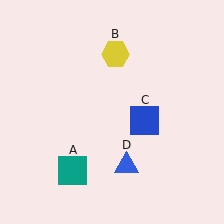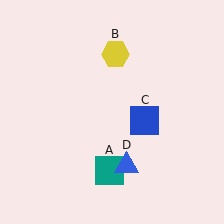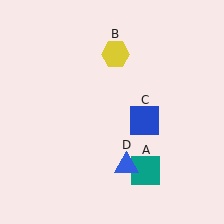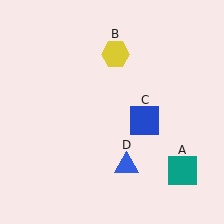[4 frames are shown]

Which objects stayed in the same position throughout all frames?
Yellow hexagon (object B) and blue square (object C) and blue triangle (object D) remained stationary.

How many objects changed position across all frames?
1 object changed position: teal square (object A).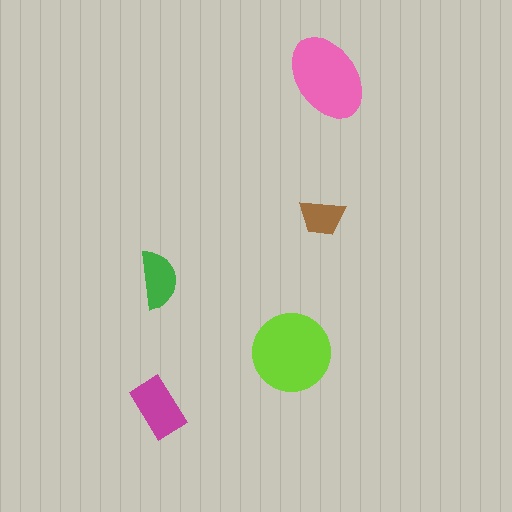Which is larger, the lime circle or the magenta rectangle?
The lime circle.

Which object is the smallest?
The brown trapezoid.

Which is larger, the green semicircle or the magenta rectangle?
The magenta rectangle.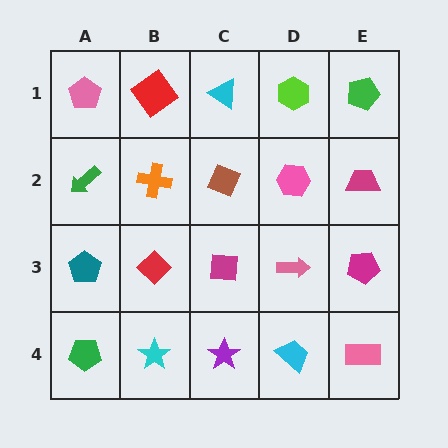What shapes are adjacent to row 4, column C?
A magenta square (row 3, column C), a cyan star (row 4, column B), a cyan trapezoid (row 4, column D).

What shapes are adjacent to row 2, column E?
A green pentagon (row 1, column E), a magenta pentagon (row 3, column E), a pink hexagon (row 2, column D).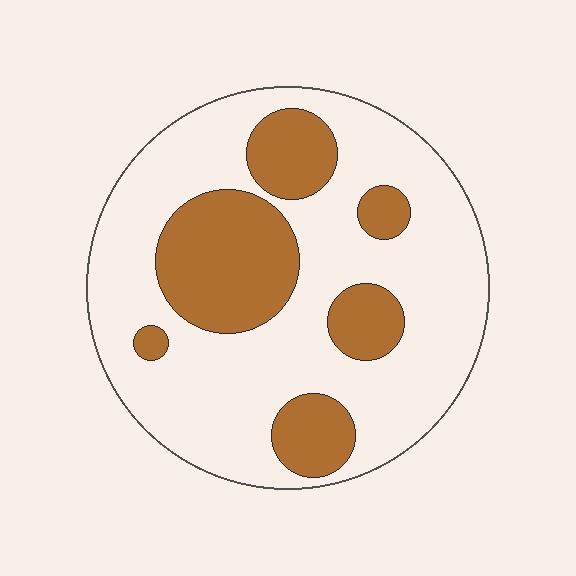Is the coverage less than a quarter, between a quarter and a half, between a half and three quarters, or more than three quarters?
Between a quarter and a half.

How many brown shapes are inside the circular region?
6.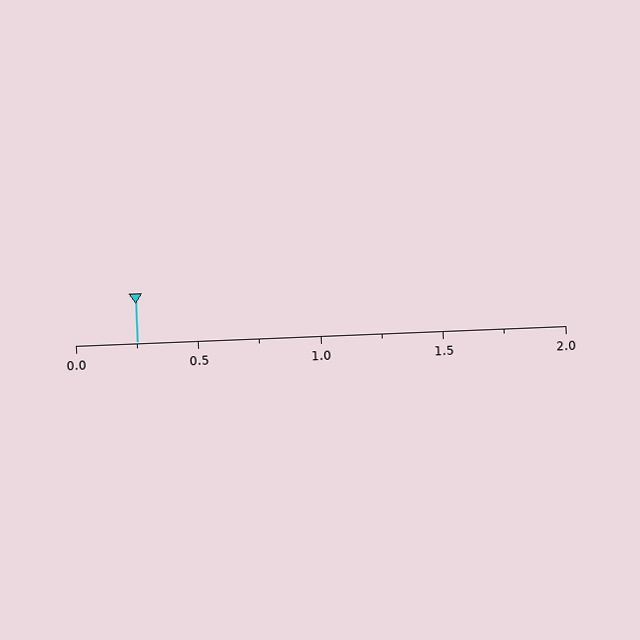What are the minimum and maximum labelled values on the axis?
The axis runs from 0.0 to 2.0.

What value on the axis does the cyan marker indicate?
The marker indicates approximately 0.25.